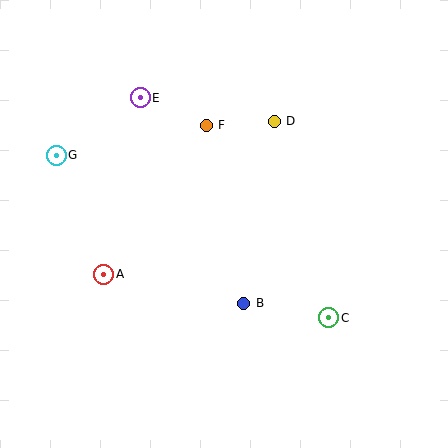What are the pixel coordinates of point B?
Point B is at (244, 303).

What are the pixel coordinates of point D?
Point D is at (274, 121).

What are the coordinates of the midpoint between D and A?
The midpoint between D and A is at (189, 198).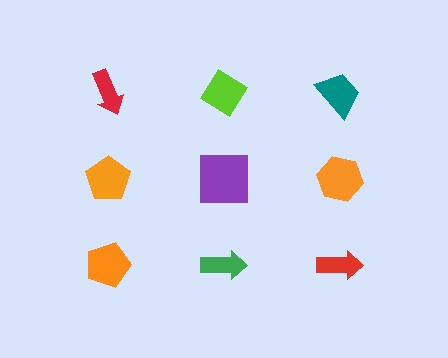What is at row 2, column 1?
An orange pentagon.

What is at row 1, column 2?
A lime diamond.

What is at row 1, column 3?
A teal trapezoid.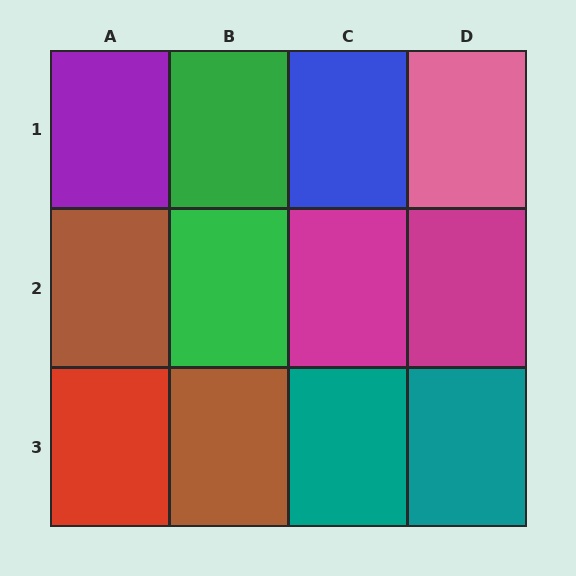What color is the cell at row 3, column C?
Teal.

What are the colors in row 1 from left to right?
Purple, green, blue, pink.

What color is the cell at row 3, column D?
Teal.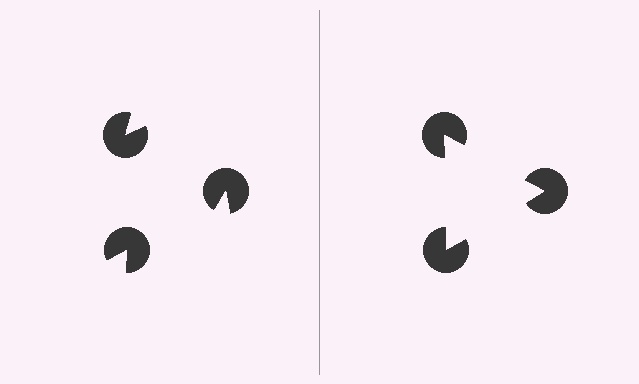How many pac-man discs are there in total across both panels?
6 — 3 on each side.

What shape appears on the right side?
An illusory triangle.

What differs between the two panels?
The pac-man discs are positioned identically on both sides; only the wedge orientations differ. On the right they align to a triangle; on the left they are misaligned.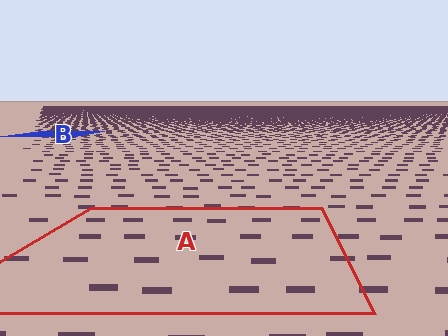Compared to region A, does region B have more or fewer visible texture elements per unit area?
Region B has more texture elements per unit area — they are packed more densely because it is farther away.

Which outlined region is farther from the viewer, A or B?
Region B is farther from the viewer — the texture elements inside it appear smaller and more densely packed.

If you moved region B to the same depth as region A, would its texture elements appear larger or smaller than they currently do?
They would appear larger. At a closer depth, the same texture elements are projected at a bigger on-screen size.